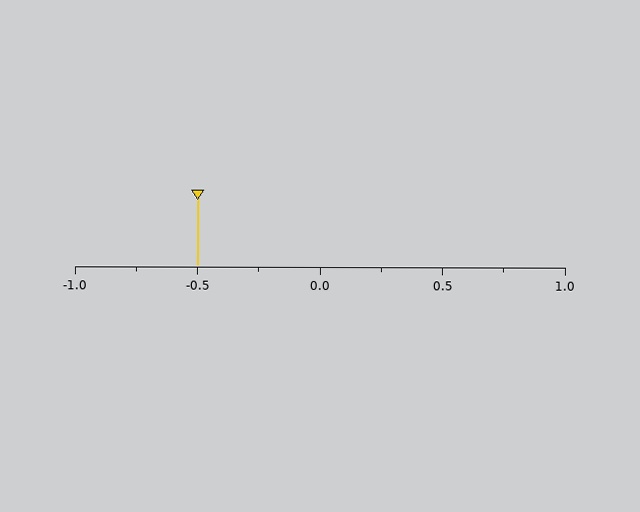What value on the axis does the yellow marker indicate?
The marker indicates approximately -0.5.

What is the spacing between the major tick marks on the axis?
The major ticks are spaced 0.5 apart.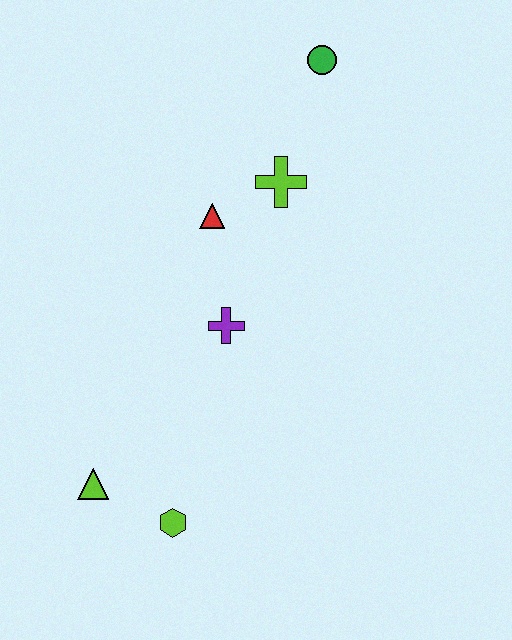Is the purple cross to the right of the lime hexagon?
Yes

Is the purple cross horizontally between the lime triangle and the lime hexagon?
No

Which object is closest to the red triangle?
The lime cross is closest to the red triangle.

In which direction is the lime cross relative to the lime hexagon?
The lime cross is above the lime hexagon.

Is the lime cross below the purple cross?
No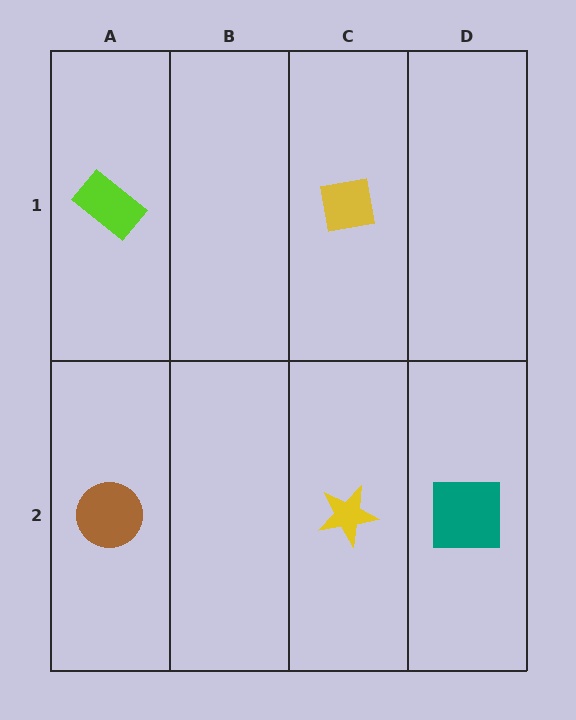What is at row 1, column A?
A lime rectangle.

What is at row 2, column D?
A teal square.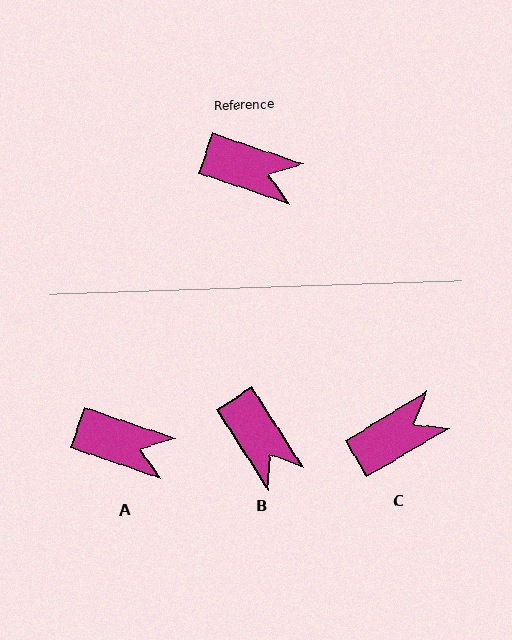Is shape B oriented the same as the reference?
No, it is off by about 38 degrees.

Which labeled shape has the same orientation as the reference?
A.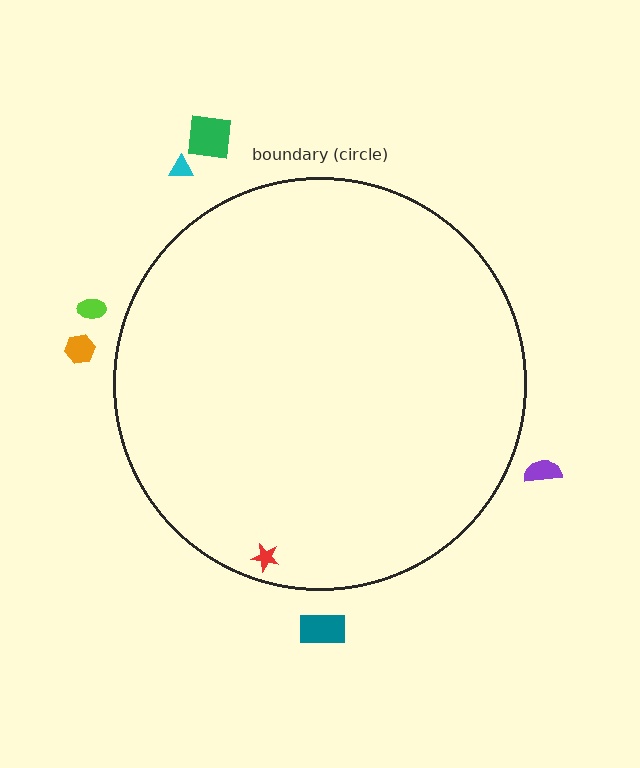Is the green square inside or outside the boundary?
Outside.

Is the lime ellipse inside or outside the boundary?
Outside.